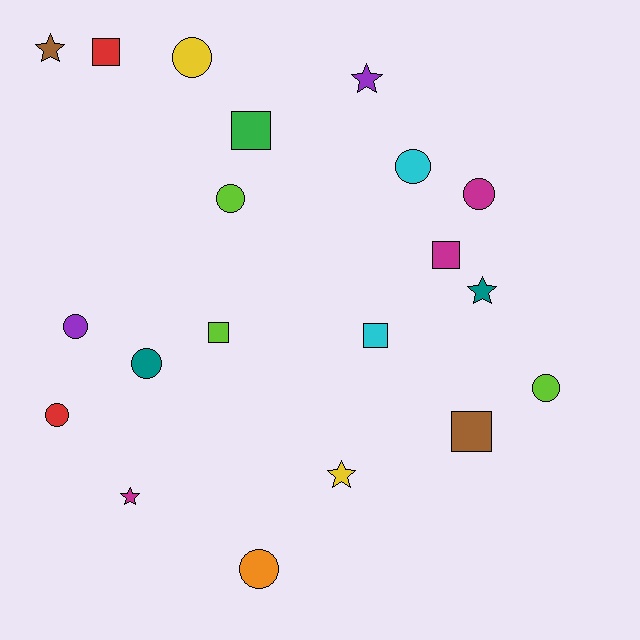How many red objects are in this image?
There are 2 red objects.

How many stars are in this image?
There are 5 stars.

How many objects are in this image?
There are 20 objects.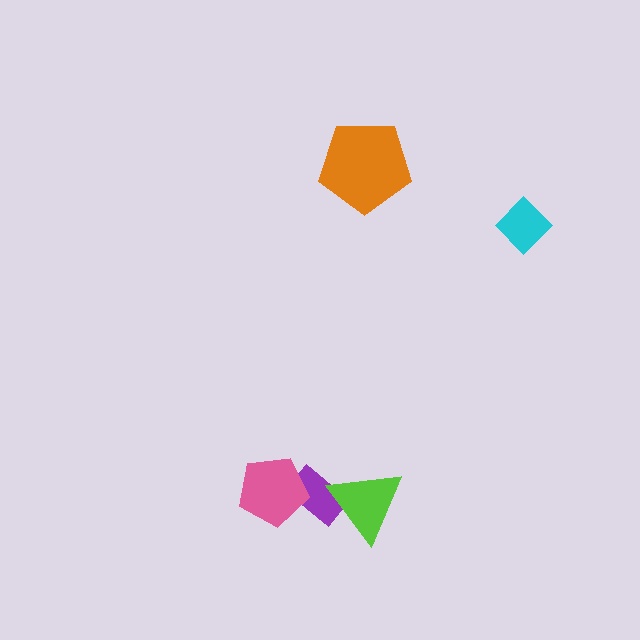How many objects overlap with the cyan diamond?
0 objects overlap with the cyan diamond.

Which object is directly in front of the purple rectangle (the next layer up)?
The pink pentagon is directly in front of the purple rectangle.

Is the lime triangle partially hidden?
No, no other shape covers it.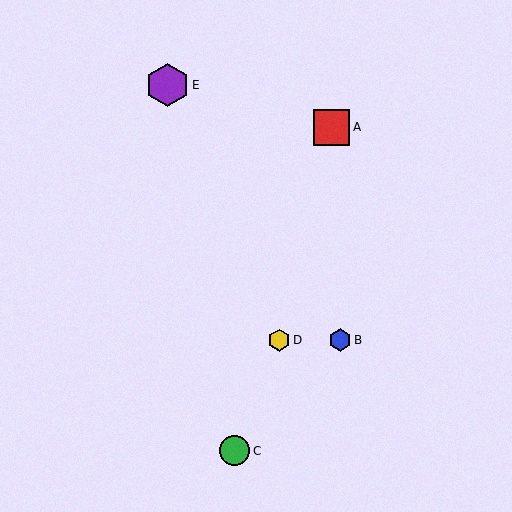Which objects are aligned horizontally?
Objects B, D are aligned horizontally.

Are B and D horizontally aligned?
Yes, both are at y≈340.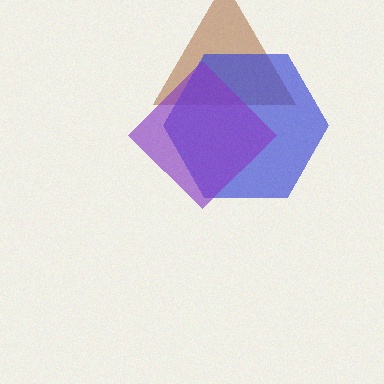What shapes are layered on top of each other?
The layered shapes are: a brown triangle, a blue hexagon, a purple diamond.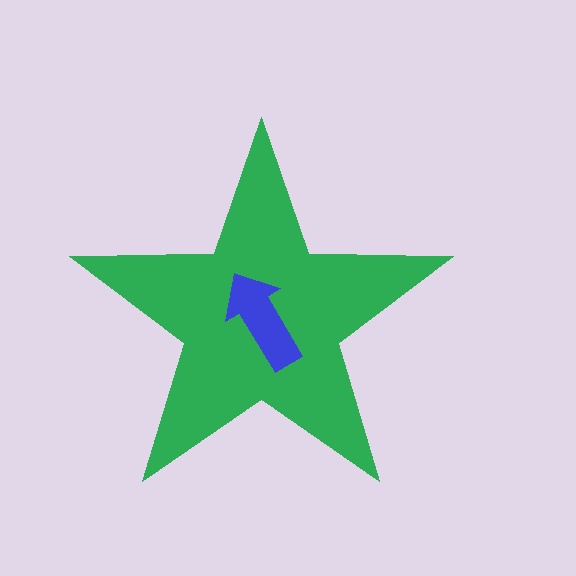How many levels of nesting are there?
2.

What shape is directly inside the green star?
The blue arrow.